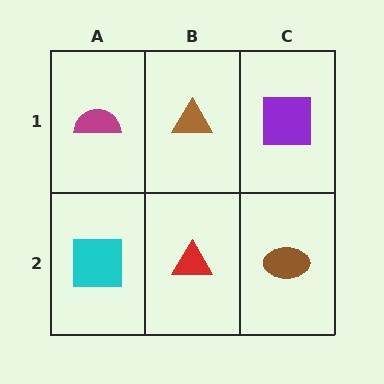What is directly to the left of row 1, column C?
A brown triangle.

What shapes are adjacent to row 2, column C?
A purple square (row 1, column C), a red triangle (row 2, column B).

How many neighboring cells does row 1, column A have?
2.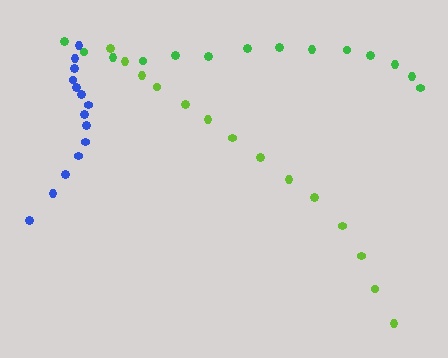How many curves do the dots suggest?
There are 3 distinct paths.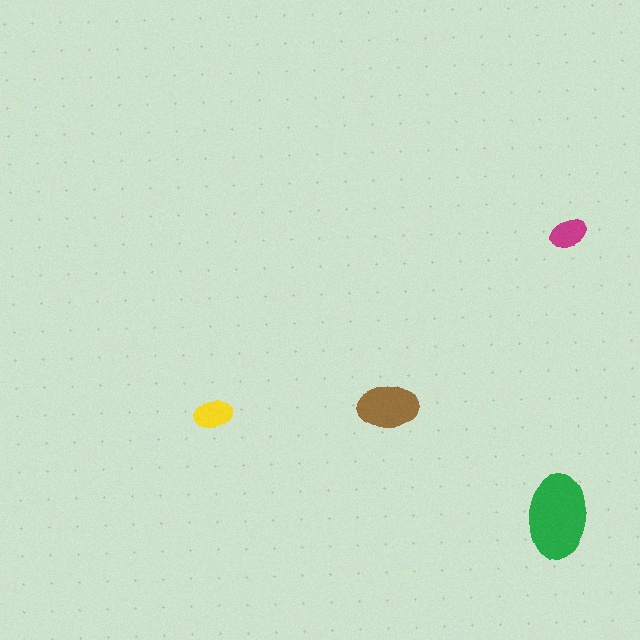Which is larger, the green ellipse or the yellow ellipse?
The green one.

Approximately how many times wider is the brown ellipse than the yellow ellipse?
About 1.5 times wider.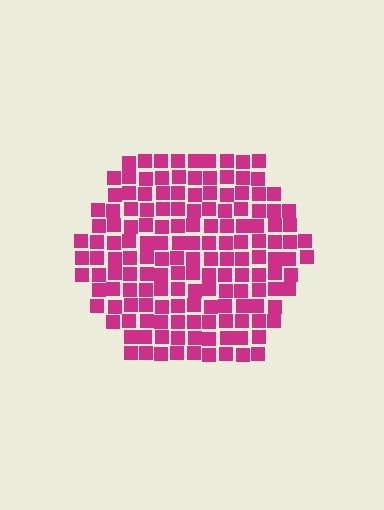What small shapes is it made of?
It is made of small squares.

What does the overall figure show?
The overall figure shows a hexagon.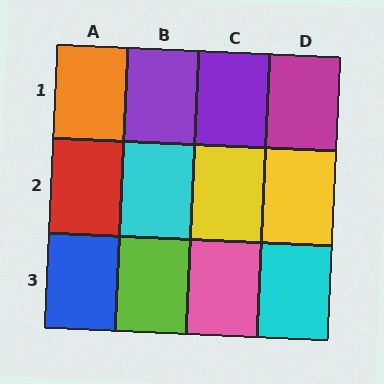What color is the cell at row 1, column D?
Magenta.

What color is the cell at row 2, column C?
Yellow.